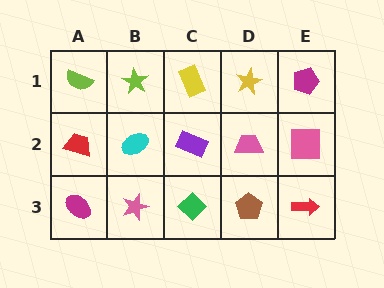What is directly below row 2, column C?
A green diamond.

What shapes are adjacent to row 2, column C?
A yellow rectangle (row 1, column C), a green diamond (row 3, column C), a cyan ellipse (row 2, column B), a pink trapezoid (row 2, column D).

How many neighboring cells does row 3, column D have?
3.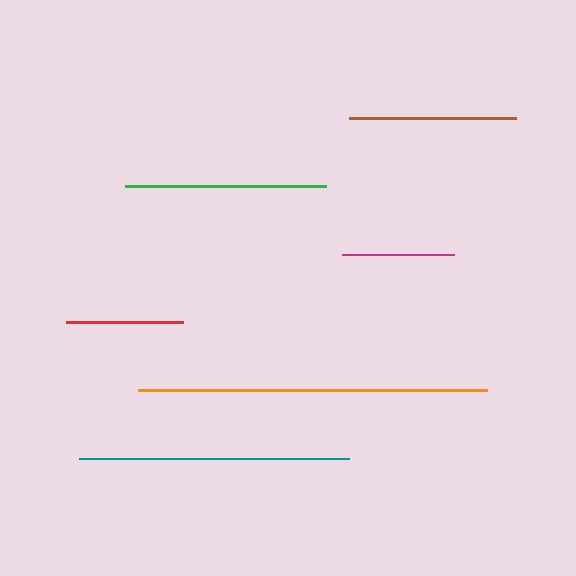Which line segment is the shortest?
The magenta line is the shortest at approximately 113 pixels.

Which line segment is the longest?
The orange line is the longest at approximately 350 pixels.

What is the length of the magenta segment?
The magenta segment is approximately 113 pixels long.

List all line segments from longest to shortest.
From longest to shortest: orange, teal, green, brown, red, magenta.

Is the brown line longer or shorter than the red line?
The brown line is longer than the red line.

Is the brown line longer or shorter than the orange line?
The orange line is longer than the brown line.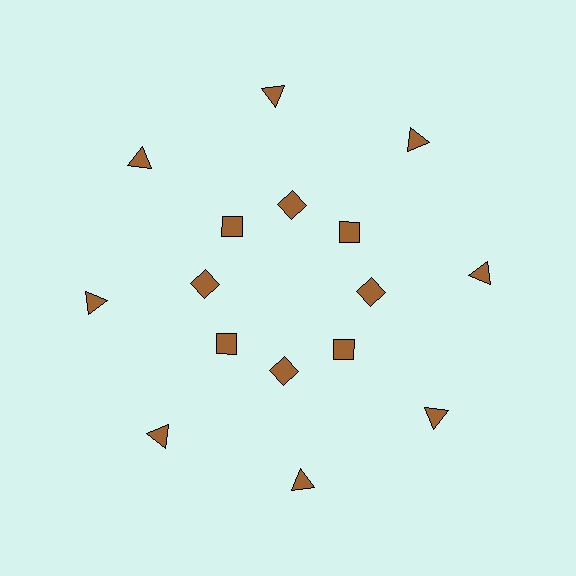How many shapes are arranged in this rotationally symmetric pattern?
There are 16 shapes, arranged in 8 groups of 2.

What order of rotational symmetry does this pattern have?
This pattern has 8-fold rotational symmetry.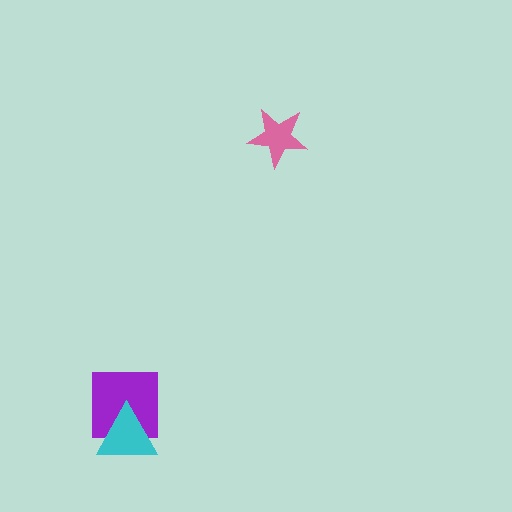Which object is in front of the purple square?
The cyan triangle is in front of the purple square.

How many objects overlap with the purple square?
1 object overlaps with the purple square.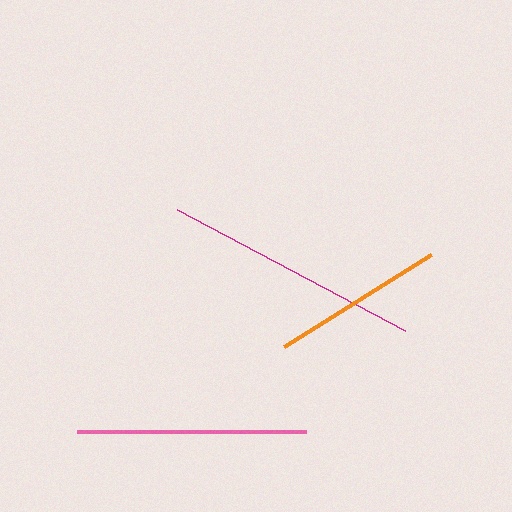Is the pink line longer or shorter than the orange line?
The pink line is longer than the orange line.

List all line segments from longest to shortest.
From longest to shortest: magenta, pink, orange.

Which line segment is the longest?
The magenta line is the longest at approximately 257 pixels.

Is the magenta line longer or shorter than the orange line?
The magenta line is longer than the orange line.